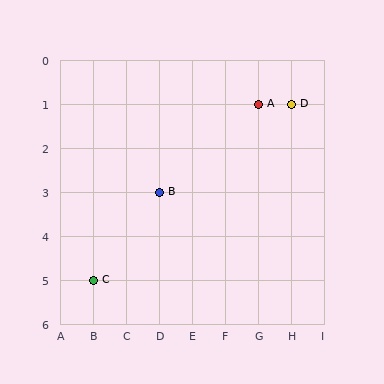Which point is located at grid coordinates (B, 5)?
Point C is at (B, 5).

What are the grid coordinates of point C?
Point C is at grid coordinates (B, 5).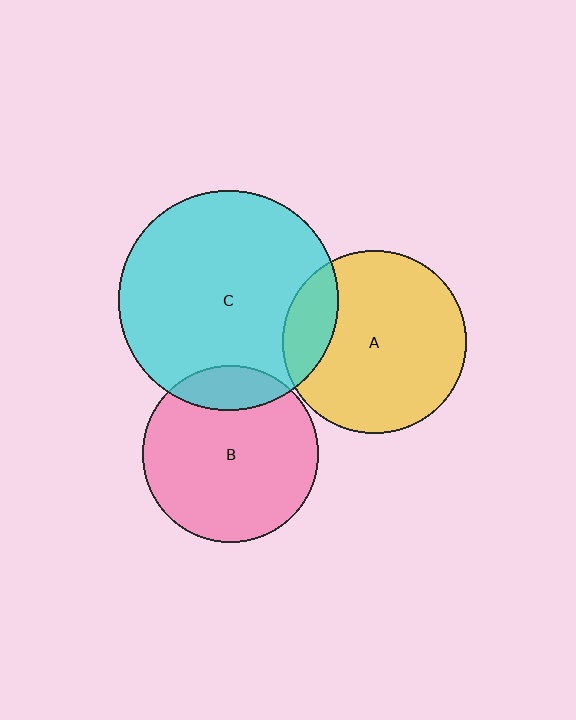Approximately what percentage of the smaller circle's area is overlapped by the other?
Approximately 15%.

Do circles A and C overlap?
Yes.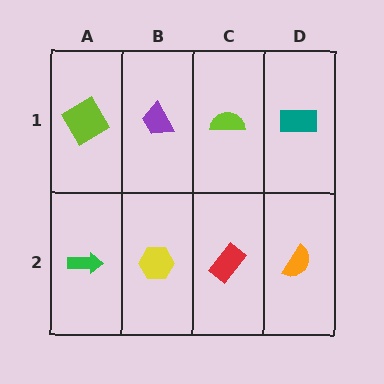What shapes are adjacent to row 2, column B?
A purple trapezoid (row 1, column B), a green arrow (row 2, column A), a red rectangle (row 2, column C).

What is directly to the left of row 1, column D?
A lime semicircle.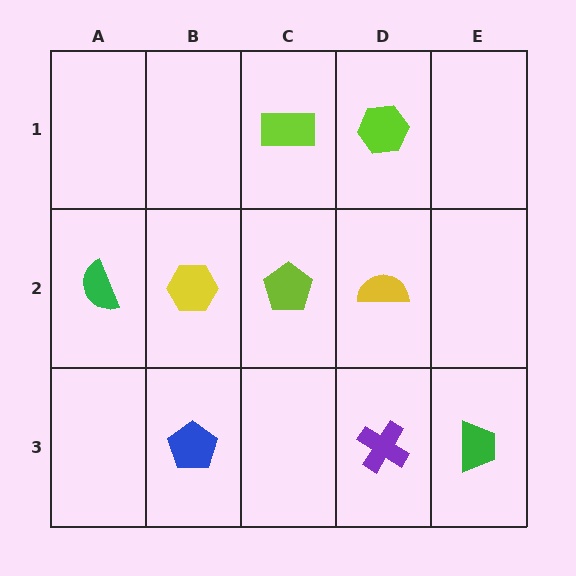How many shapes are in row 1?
2 shapes.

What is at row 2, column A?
A green semicircle.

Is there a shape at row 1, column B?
No, that cell is empty.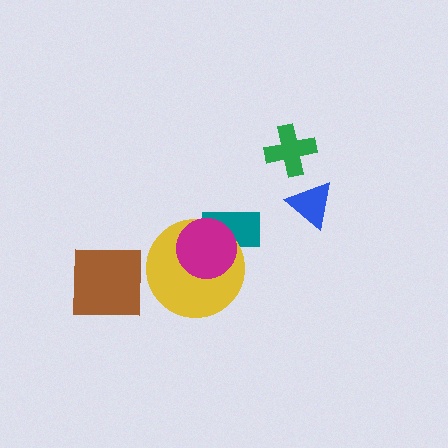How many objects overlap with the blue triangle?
0 objects overlap with the blue triangle.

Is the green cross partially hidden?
No, no other shape covers it.